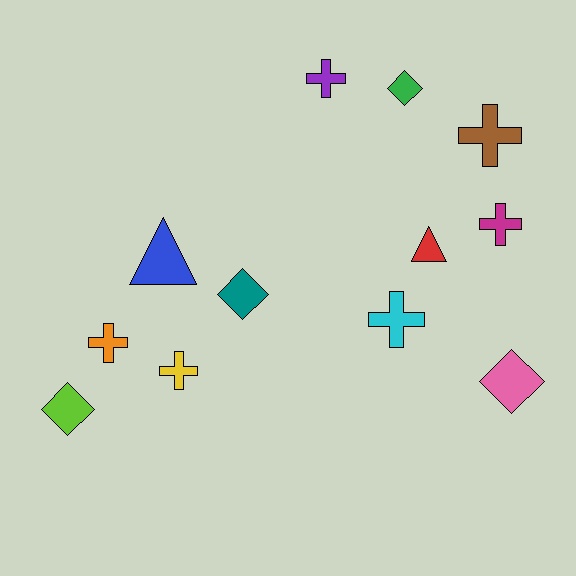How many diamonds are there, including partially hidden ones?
There are 4 diamonds.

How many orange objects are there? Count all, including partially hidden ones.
There is 1 orange object.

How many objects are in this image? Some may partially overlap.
There are 12 objects.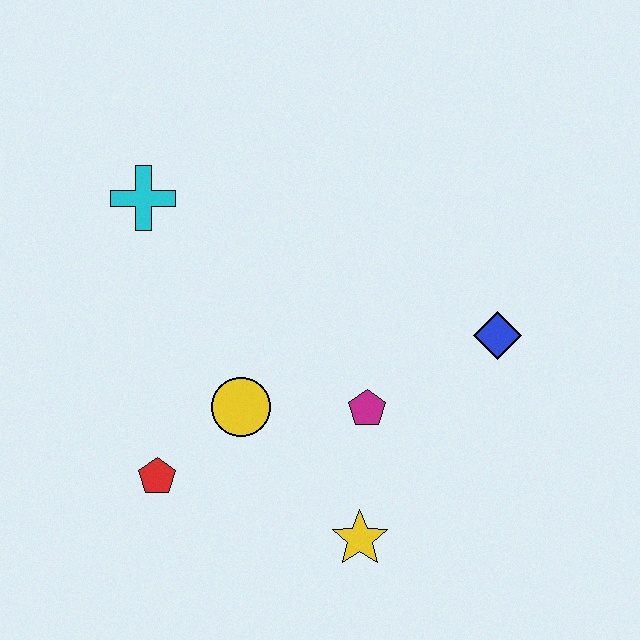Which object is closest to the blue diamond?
The magenta pentagon is closest to the blue diamond.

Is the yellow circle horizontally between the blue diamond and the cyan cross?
Yes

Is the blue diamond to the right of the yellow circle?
Yes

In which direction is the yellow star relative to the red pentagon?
The yellow star is to the right of the red pentagon.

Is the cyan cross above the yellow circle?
Yes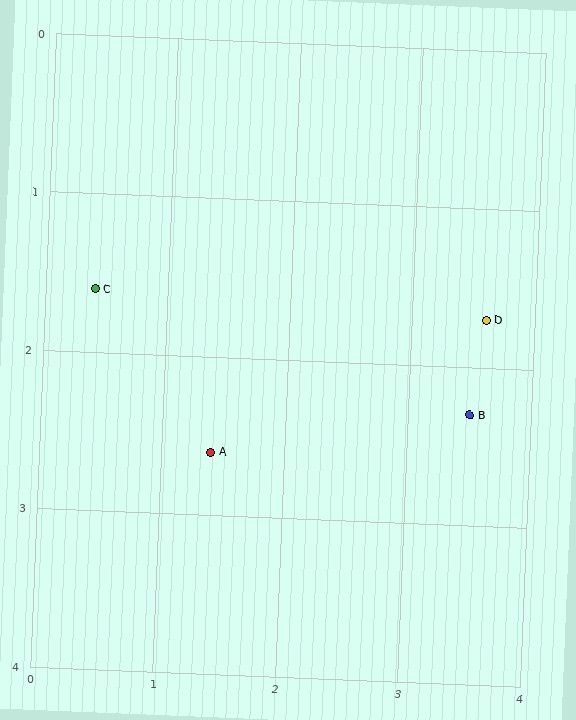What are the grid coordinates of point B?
Point B is at approximately (3.5, 2.3).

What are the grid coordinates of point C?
Point C is at approximately (0.4, 1.6).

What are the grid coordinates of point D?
Point D is at approximately (3.6, 1.7).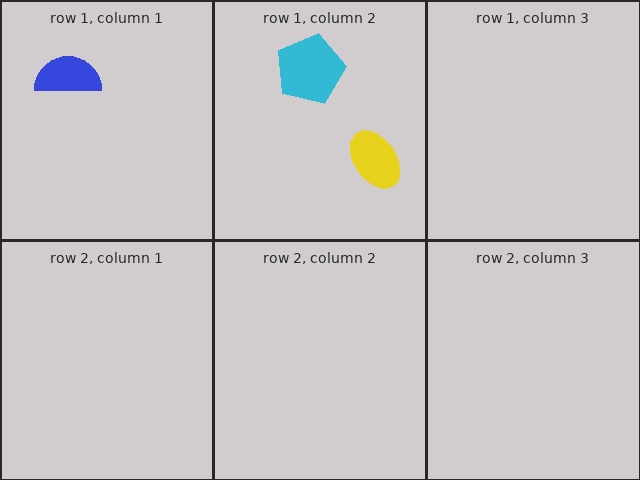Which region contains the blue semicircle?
The row 1, column 1 region.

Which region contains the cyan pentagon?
The row 1, column 2 region.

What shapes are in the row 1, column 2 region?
The yellow ellipse, the cyan pentagon.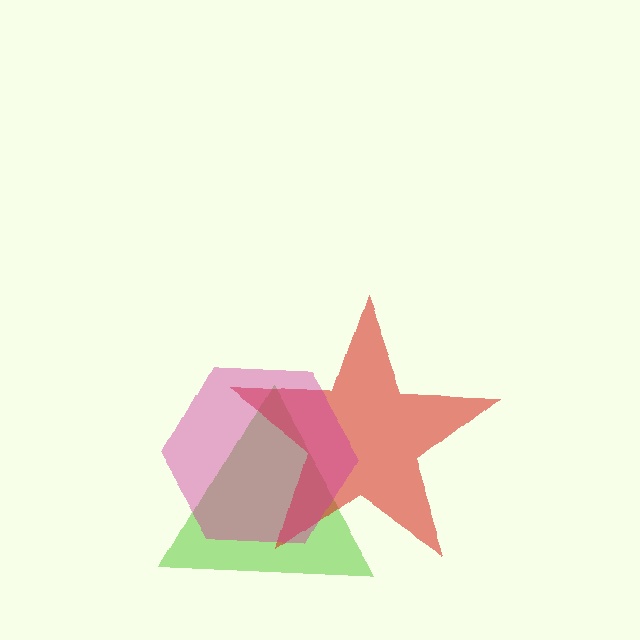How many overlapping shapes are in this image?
There are 3 overlapping shapes in the image.